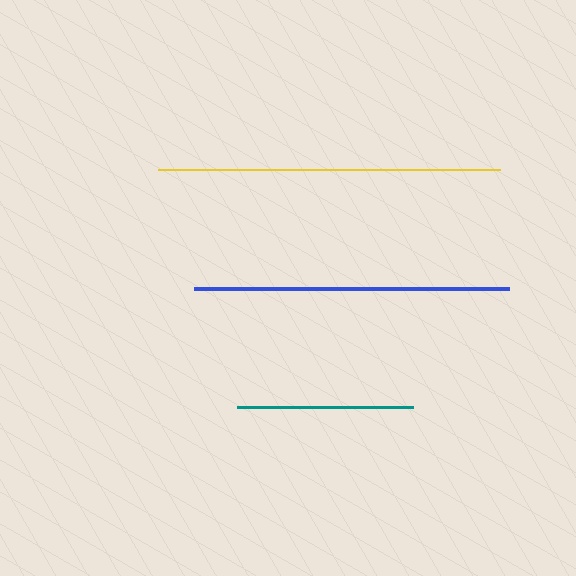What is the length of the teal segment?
The teal segment is approximately 176 pixels long.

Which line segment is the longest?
The yellow line is the longest at approximately 342 pixels.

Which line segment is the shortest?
The teal line is the shortest at approximately 176 pixels.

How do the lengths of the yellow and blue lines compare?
The yellow and blue lines are approximately the same length.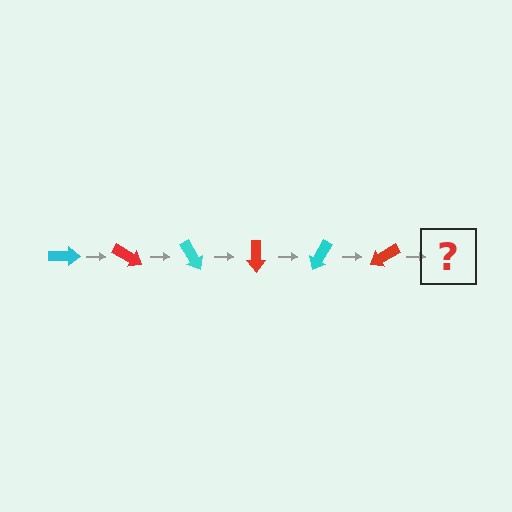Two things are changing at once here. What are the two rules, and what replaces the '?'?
The two rules are that it rotates 30 degrees each step and the color cycles through cyan and red. The '?' should be a cyan arrow, rotated 180 degrees from the start.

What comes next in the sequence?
The next element should be a cyan arrow, rotated 180 degrees from the start.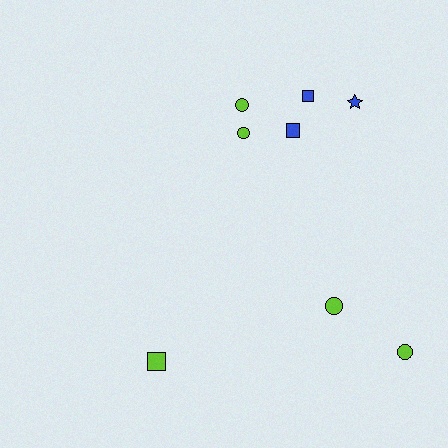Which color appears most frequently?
Lime, with 5 objects.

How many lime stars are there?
There are no lime stars.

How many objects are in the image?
There are 8 objects.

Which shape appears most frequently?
Circle, with 4 objects.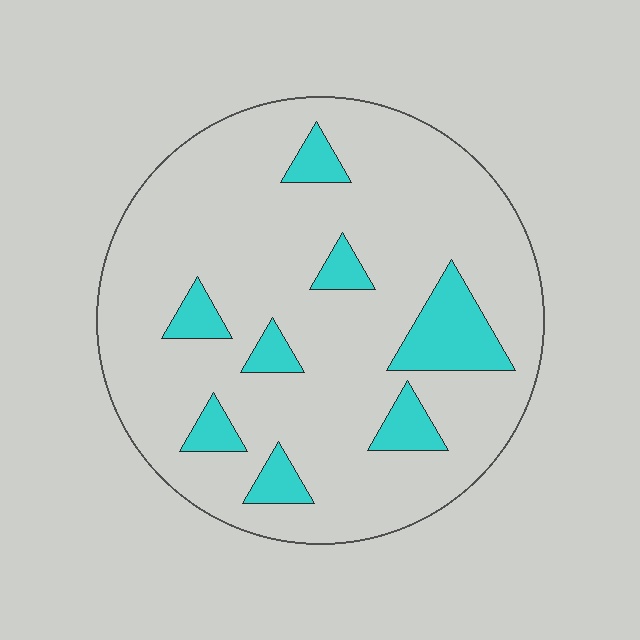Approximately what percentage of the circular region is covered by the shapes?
Approximately 15%.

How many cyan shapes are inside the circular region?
8.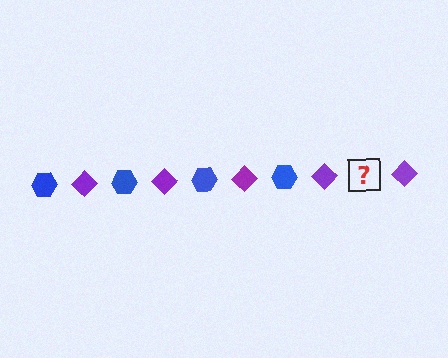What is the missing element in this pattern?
The missing element is a blue hexagon.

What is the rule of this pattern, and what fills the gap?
The rule is that the pattern alternates between blue hexagon and purple diamond. The gap should be filled with a blue hexagon.